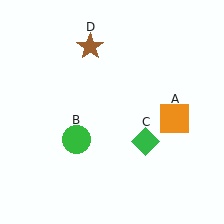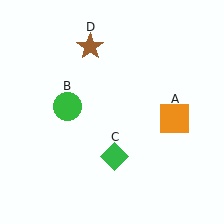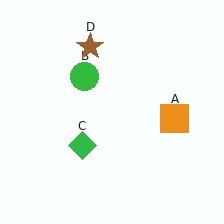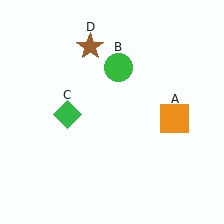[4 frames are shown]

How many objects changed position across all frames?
2 objects changed position: green circle (object B), green diamond (object C).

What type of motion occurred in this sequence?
The green circle (object B), green diamond (object C) rotated clockwise around the center of the scene.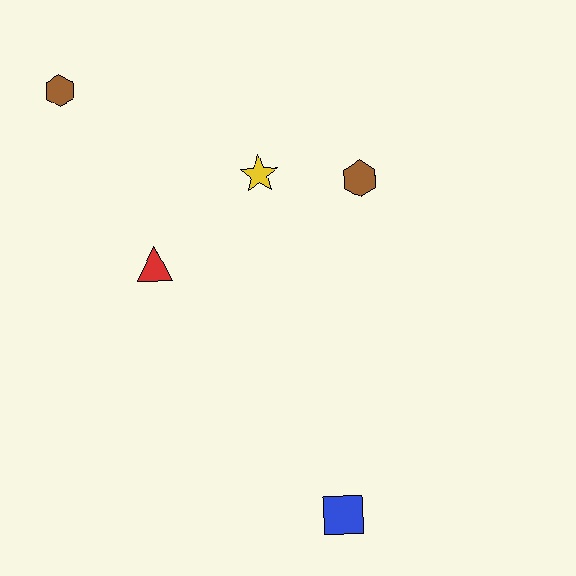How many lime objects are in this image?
There are no lime objects.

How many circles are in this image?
There are no circles.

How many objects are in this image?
There are 5 objects.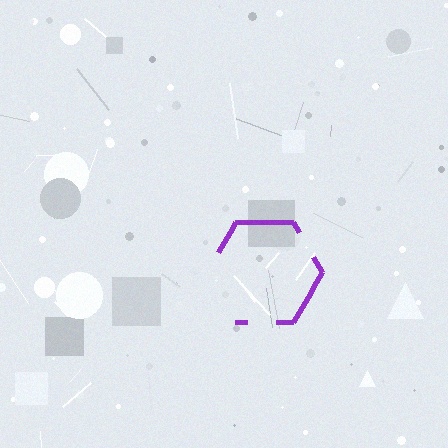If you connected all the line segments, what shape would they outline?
They would outline a hexagon.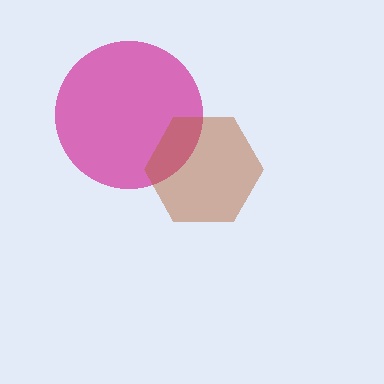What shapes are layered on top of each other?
The layered shapes are: a magenta circle, a brown hexagon.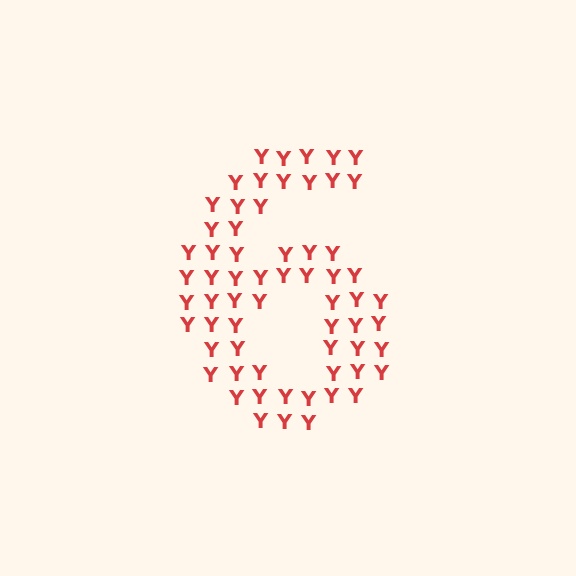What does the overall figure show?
The overall figure shows the digit 6.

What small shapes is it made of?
It is made of small letter Y's.